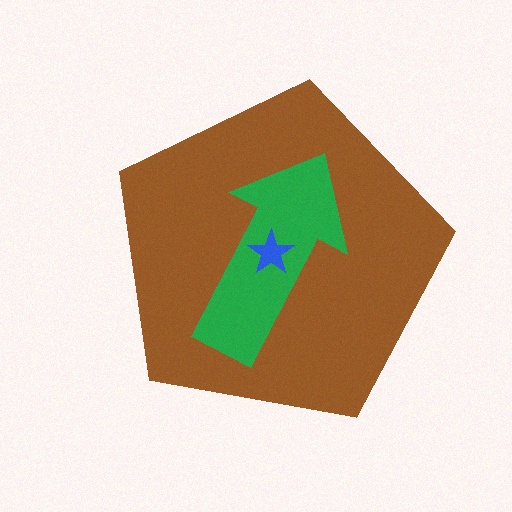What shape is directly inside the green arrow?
The blue star.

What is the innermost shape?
The blue star.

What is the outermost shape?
The brown pentagon.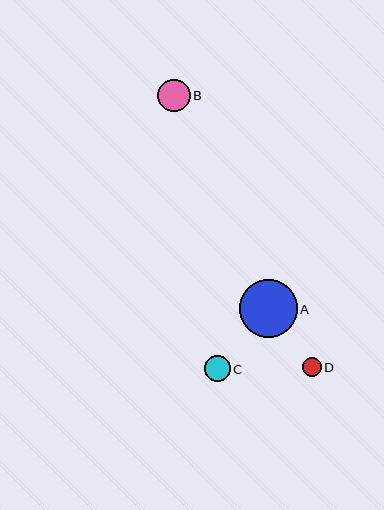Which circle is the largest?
Circle A is the largest with a size of approximately 58 pixels.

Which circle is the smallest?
Circle D is the smallest with a size of approximately 18 pixels.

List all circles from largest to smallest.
From largest to smallest: A, B, C, D.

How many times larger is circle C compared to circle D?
Circle C is approximately 1.4 times the size of circle D.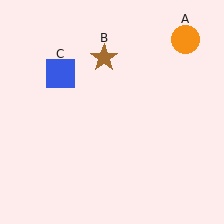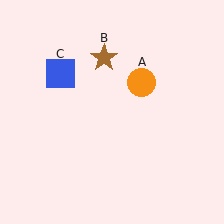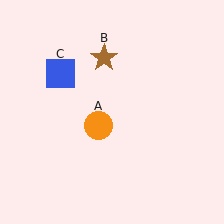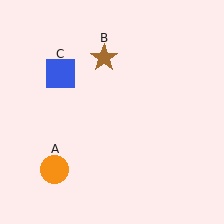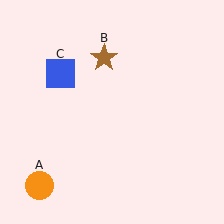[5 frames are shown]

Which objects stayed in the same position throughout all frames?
Brown star (object B) and blue square (object C) remained stationary.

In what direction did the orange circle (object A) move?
The orange circle (object A) moved down and to the left.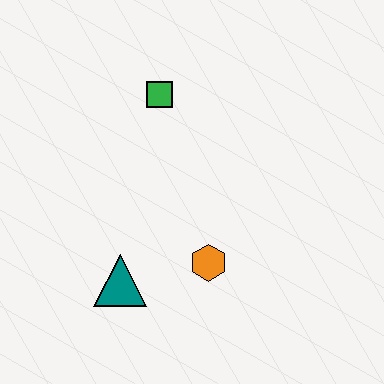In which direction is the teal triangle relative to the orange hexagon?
The teal triangle is to the left of the orange hexagon.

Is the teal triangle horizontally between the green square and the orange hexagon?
No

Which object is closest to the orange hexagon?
The teal triangle is closest to the orange hexagon.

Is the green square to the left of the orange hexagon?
Yes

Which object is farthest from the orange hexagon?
The green square is farthest from the orange hexagon.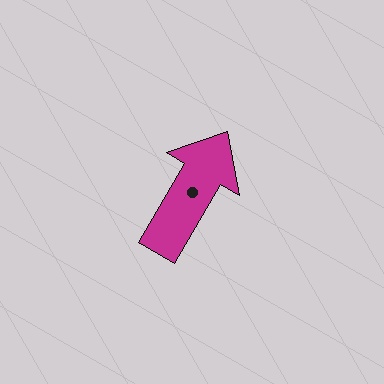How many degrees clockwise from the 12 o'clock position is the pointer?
Approximately 30 degrees.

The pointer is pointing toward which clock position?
Roughly 1 o'clock.